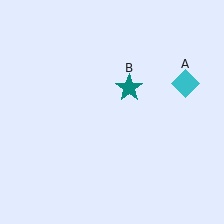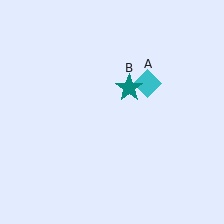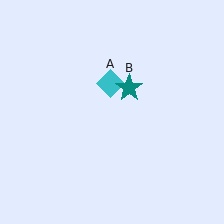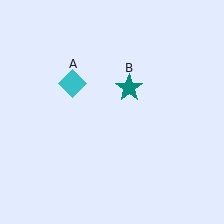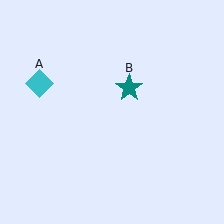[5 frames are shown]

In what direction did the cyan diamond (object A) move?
The cyan diamond (object A) moved left.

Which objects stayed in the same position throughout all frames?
Teal star (object B) remained stationary.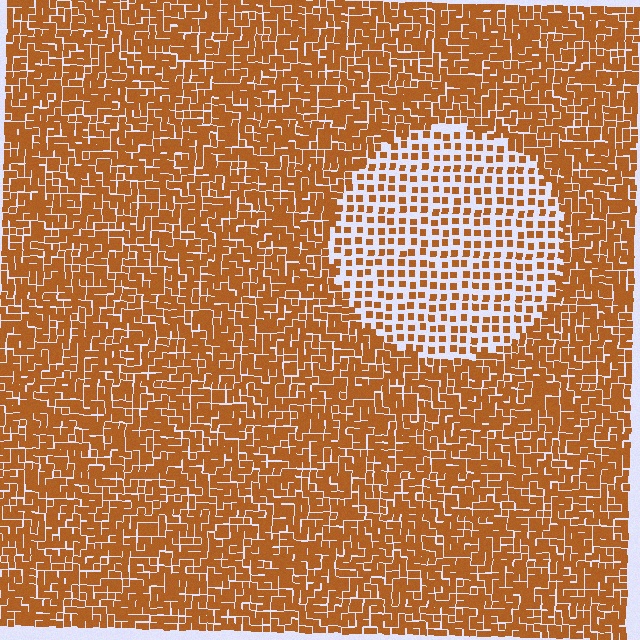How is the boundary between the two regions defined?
The boundary is defined by a change in element density (approximately 2.3x ratio). All elements are the same color, size, and shape.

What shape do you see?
I see a circle.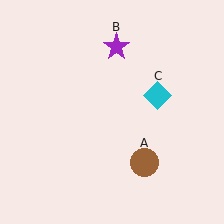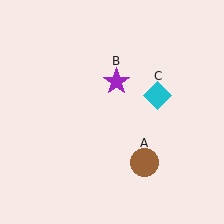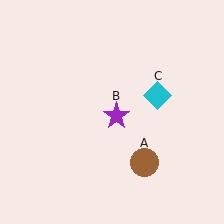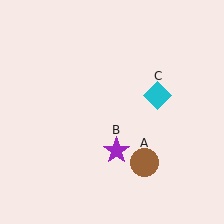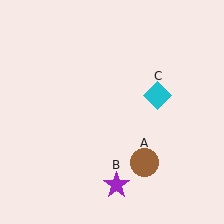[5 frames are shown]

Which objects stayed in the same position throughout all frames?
Brown circle (object A) and cyan diamond (object C) remained stationary.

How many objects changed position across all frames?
1 object changed position: purple star (object B).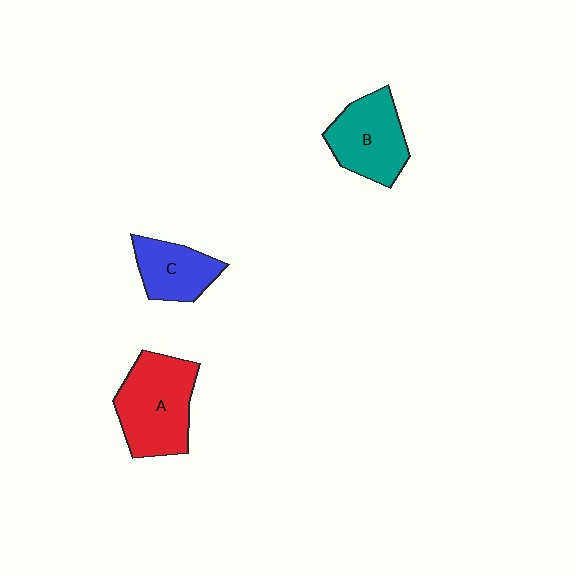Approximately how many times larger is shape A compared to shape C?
Approximately 1.6 times.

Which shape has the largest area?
Shape A (red).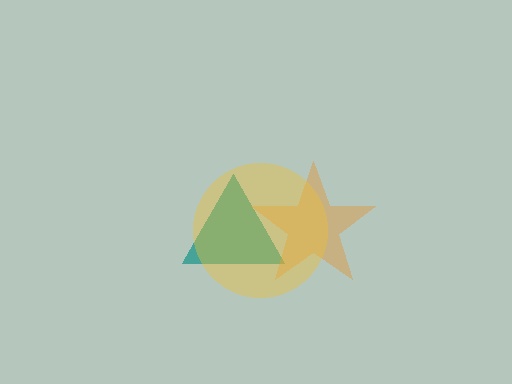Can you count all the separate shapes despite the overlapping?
Yes, there are 3 separate shapes.